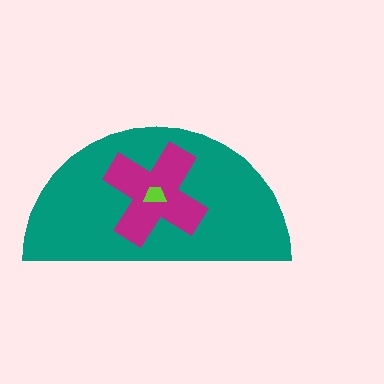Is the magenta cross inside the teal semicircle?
Yes.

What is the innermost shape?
The lime trapezoid.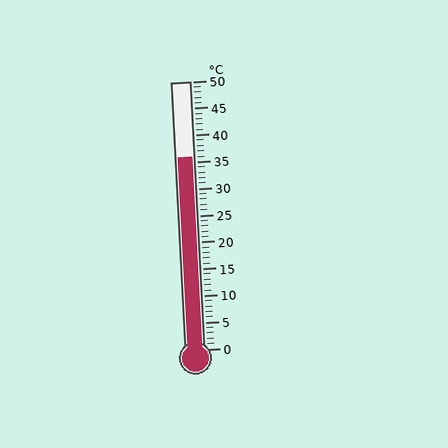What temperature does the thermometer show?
The thermometer shows approximately 36°C.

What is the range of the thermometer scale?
The thermometer scale ranges from 0°C to 50°C.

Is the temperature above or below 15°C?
The temperature is above 15°C.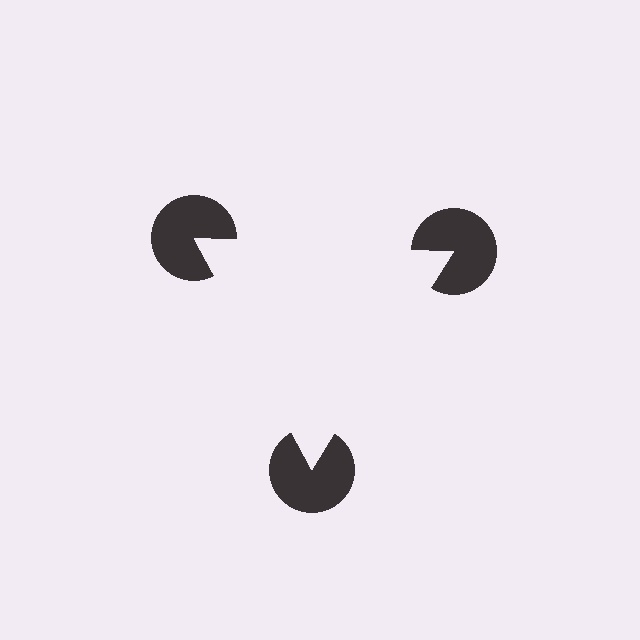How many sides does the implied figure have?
3 sides.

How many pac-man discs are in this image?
There are 3 — one at each vertex of the illusory triangle.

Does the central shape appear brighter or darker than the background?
It typically appears slightly brighter than the background, even though no actual brightness change is drawn.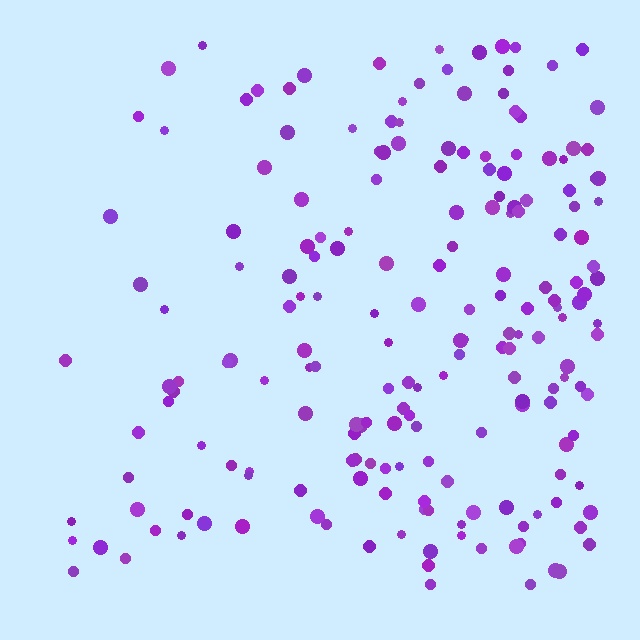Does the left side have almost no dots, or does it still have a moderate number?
Still a moderate number, just noticeably fewer than the right.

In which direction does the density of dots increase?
From left to right, with the right side densest.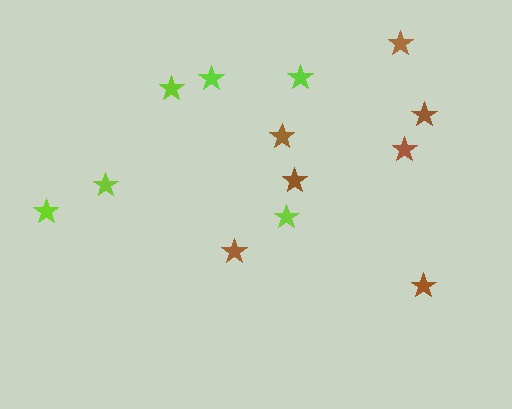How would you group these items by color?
There are 2 groups: one group of brown stars (7) and one group of lime stars (6).